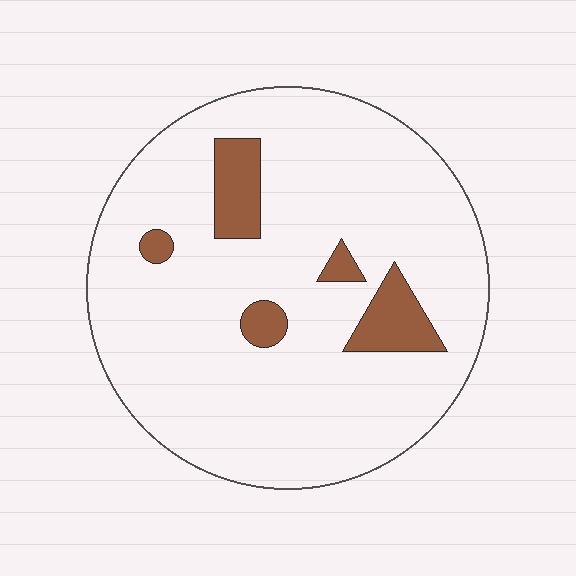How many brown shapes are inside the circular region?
5.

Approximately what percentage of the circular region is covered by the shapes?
Approximately 10%.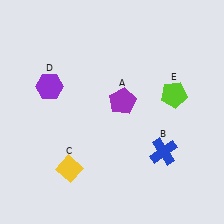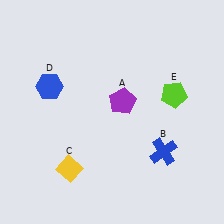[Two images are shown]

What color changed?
The hexagon (D) changed from purple in Image 1 to blue in Image 2.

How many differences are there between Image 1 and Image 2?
There is 1 difference between the two images.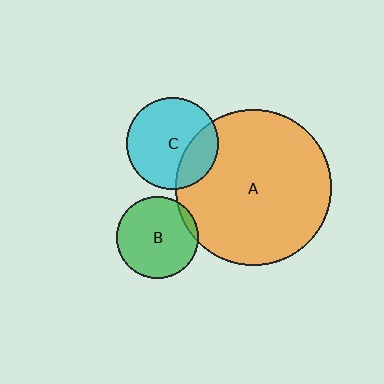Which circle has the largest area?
Circle A (orange).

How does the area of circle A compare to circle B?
Approximately 3.6 times.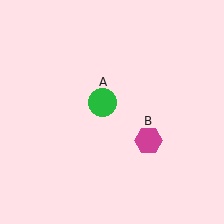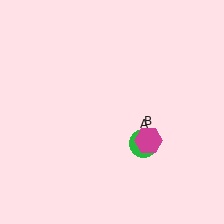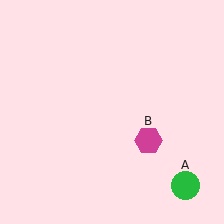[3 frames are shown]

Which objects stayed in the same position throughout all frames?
Magenta hexagon (object B) remained stationary.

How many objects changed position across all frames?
1 object changed position: green circle (object A).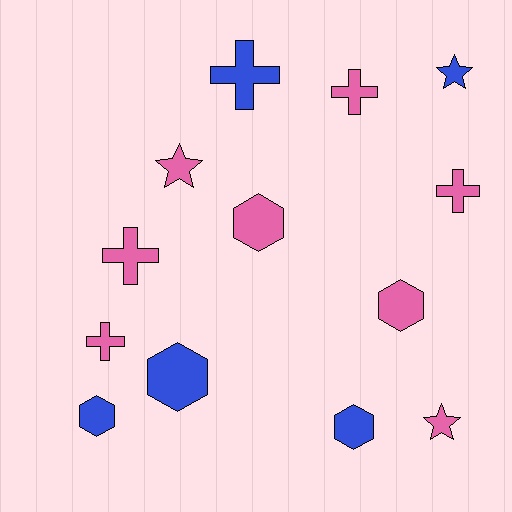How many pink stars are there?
There are 2 pink stars.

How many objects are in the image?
There are 13 objects.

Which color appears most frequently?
Pink, with 8 objects.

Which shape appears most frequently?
Cross, with 5 objects.